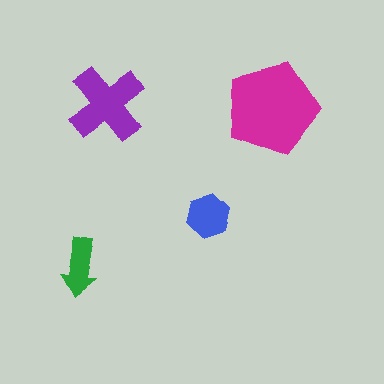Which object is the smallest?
The green arrow.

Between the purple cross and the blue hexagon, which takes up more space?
The purple cross.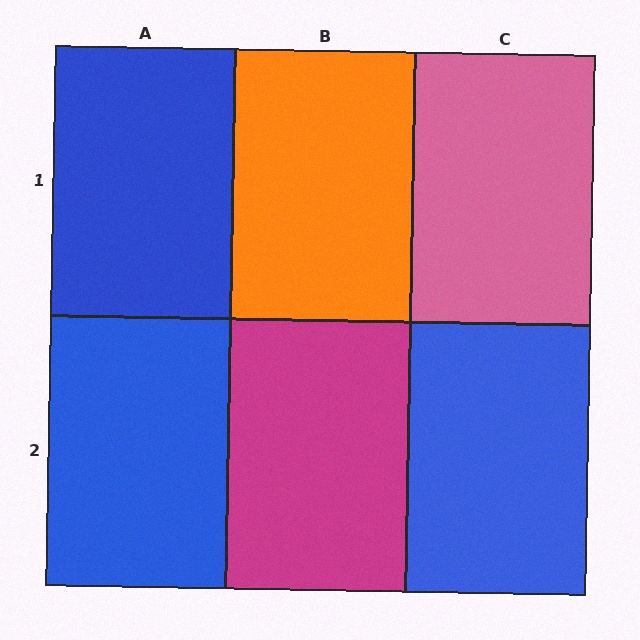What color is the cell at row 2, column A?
Blue.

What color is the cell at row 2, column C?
Blue.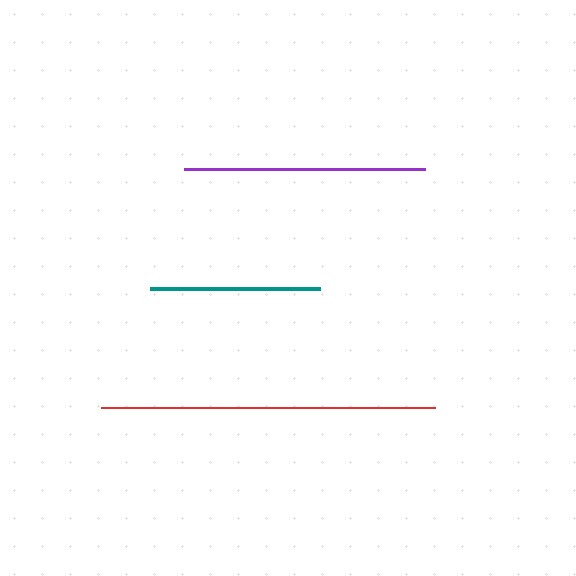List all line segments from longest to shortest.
From longest to shortest: red, purple, teal.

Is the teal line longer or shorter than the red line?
The red line is longer than the teal line.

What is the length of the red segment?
The red segment is approximately 334 pixels long.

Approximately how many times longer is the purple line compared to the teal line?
The purple line is approximately 1.4 times the length of the teal line.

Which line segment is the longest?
The red line is the longest at approximately 334 pixels.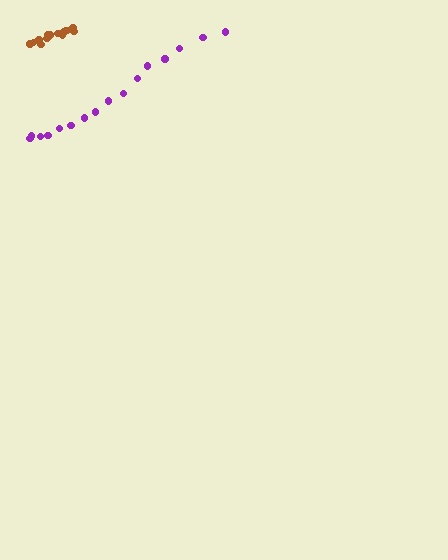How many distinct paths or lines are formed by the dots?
There are 2 distinct paths.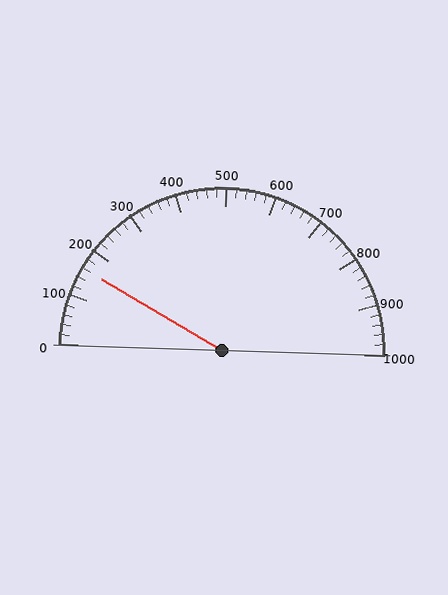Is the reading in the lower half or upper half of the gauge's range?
The reading is in the lower half of the range (0 to 1000).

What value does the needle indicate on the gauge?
The needle indicates approximately 160.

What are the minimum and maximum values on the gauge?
The gauge ranges from 0 to 1000.